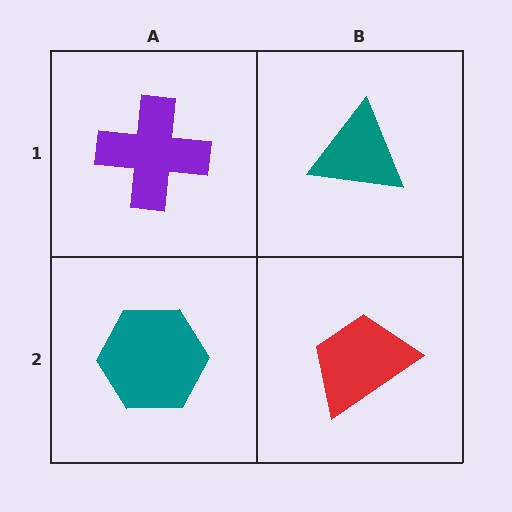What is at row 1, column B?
A teal triangle.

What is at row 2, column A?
A teal hexagon.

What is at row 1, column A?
A purple cross.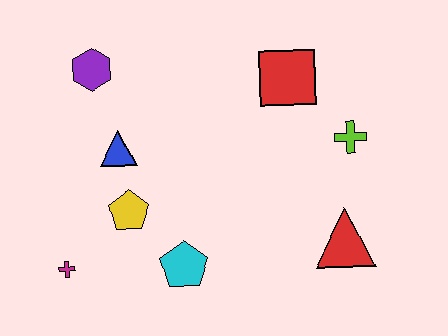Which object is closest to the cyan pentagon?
The yellow pentagon is closest to the cyan pentagon.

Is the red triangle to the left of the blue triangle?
No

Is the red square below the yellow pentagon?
No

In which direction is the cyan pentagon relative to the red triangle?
The cyan pentagon is to the left of the red triangle.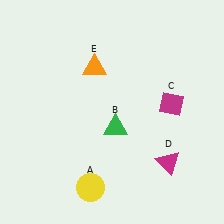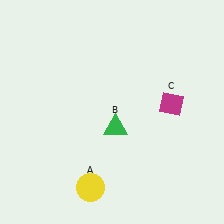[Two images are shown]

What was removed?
The magenta triangle (D), the orange triangle (E) were removed in Image 2.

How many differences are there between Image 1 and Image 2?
There are 2 differences between the two images.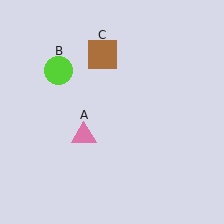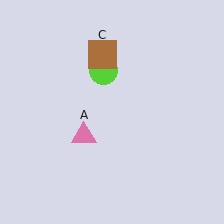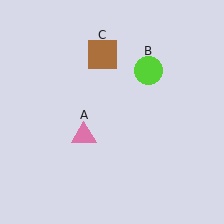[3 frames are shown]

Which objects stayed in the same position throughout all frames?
Pink triangle (object A) and brown square (object C) remained stationary.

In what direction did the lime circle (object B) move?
The lime circle (object B) moved right.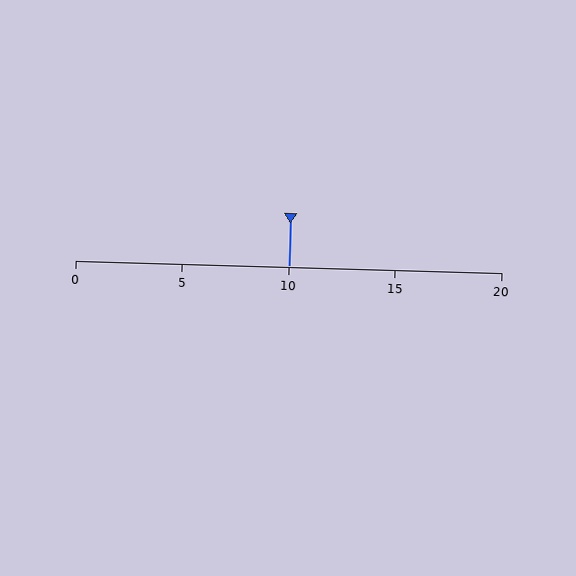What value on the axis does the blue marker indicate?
The marker indicates approximately 10.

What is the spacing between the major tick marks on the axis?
The major ticks are spaced 5 apart.